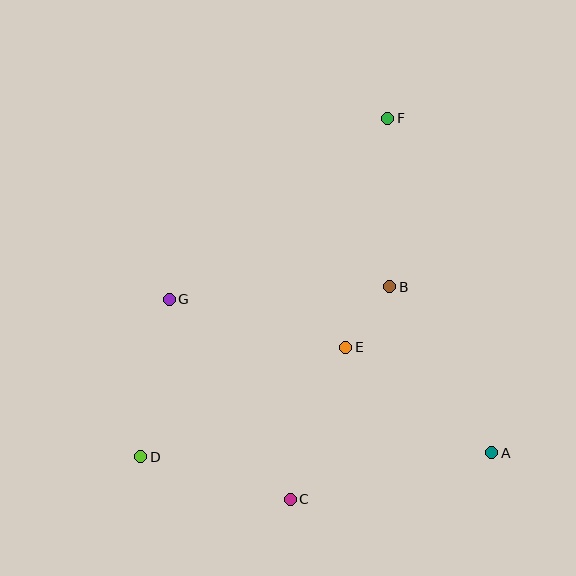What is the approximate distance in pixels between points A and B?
The distance between A and B is approximately 195 pixels.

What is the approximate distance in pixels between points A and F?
The distance between A and F is approximately 351 pixels.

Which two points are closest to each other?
Points B and E are closest to each other.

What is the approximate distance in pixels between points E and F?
The distance between E and F is approximately 233 pixels.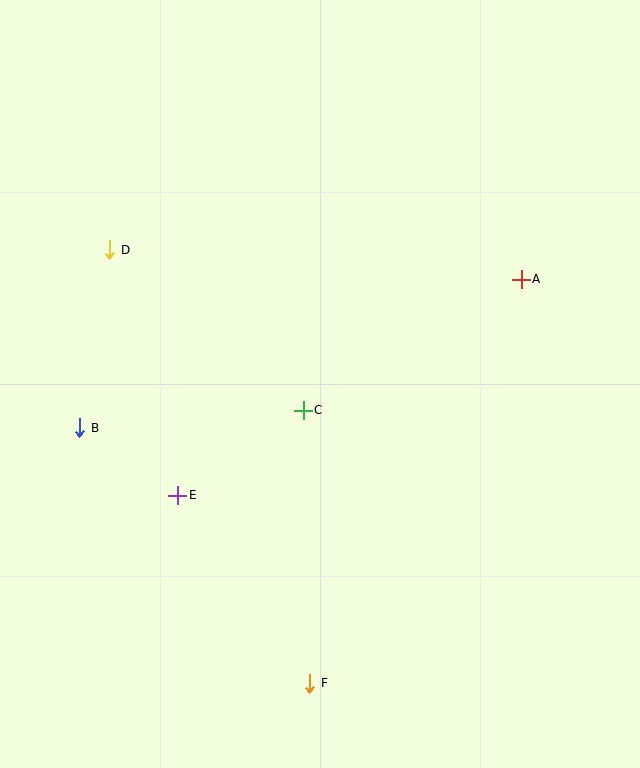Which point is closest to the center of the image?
Point C at (303, 410) is closest to the center.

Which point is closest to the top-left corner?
Point D is closest to the top-left corner.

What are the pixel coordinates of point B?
Point B is at (80, 428).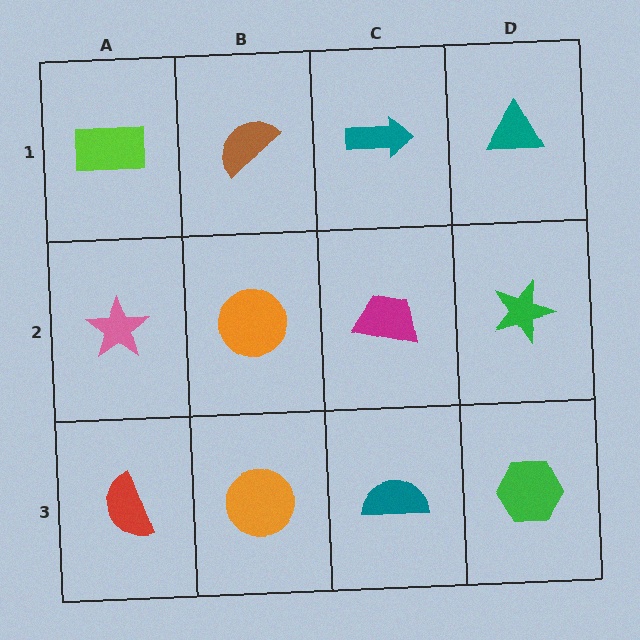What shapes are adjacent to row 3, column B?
An orange circle (row 2, column B), a red semicircle (row 3, column A), a teal semicircle (row 3, column C).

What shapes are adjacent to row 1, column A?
A pink star (row 2, column A), a brown semicircle (row 1, column B).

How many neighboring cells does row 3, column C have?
3.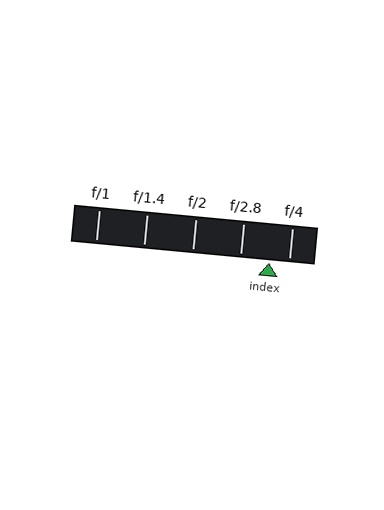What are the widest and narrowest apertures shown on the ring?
The widest aperture shown is f/1 and the narrowest is f/4.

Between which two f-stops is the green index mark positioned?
The index mark is between f/2.8 and f/4.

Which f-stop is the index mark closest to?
The index mark is closest to f/4.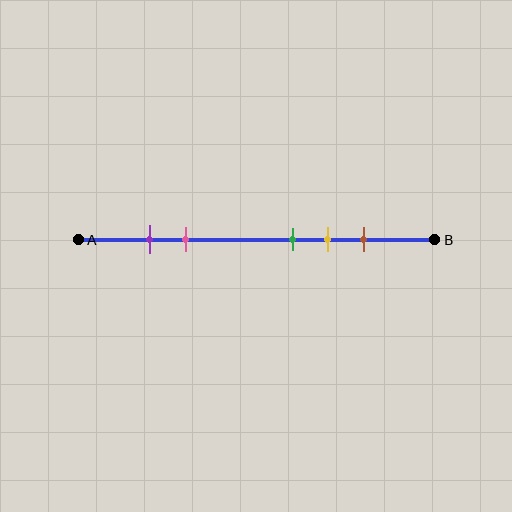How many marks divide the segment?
There are 5 marks dividing the segment.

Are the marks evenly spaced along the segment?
No, the marks are not evenly spaced.